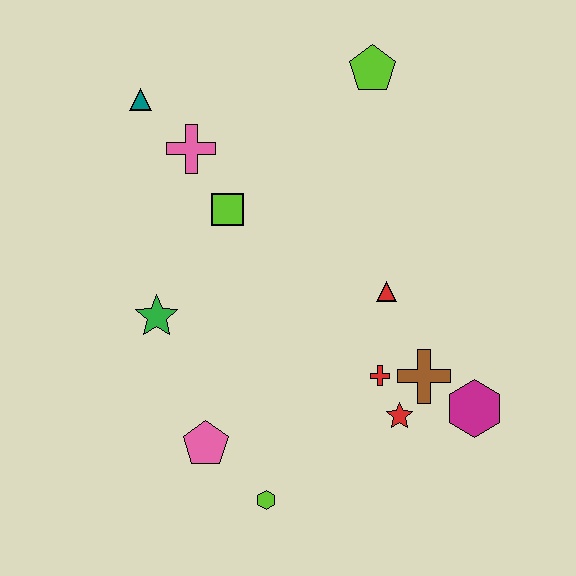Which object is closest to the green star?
The lime square is closest to the green star.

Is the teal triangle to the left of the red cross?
Yes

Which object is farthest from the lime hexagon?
The lime pentagon is farthest from the lime hexagon.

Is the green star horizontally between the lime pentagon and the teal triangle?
Yes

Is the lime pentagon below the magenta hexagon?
No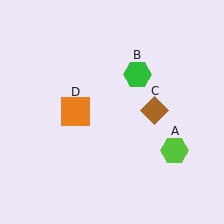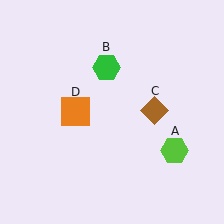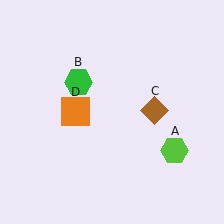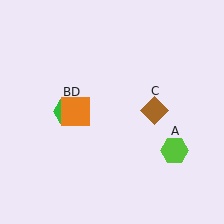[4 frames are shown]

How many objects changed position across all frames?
1 object changed position: green hexagon (object B).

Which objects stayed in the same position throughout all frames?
Lime hexagon (object A) and brown diamond (object C) and orange square (object D) remained stationary.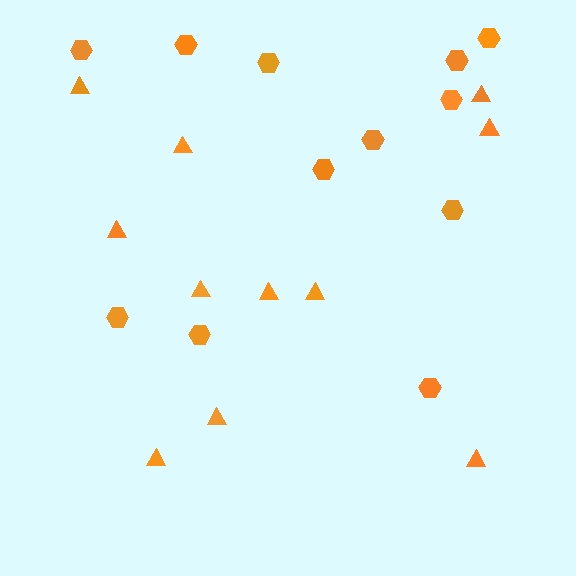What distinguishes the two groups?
There are 2 groups: one group of triangles (11) and one group of hexagons (12).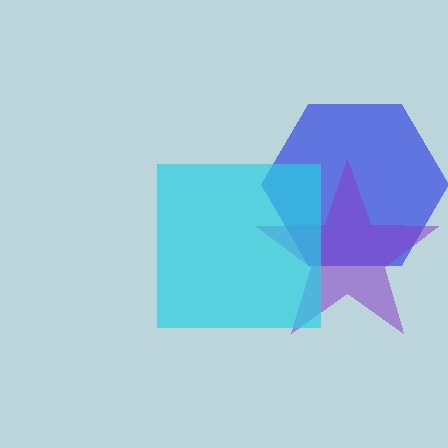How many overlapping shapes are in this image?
There are 3 overlapping shapes in the image.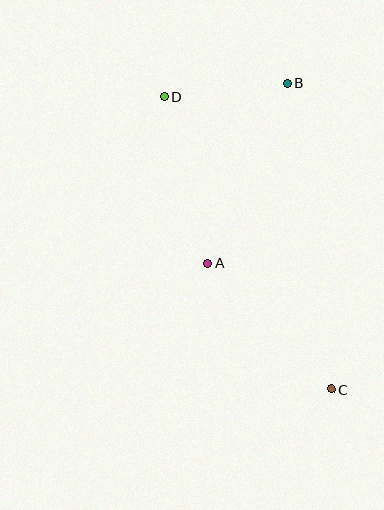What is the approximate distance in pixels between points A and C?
The distance between A and C is approximately 176 pixels.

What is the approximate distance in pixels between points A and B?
The distance between A and B is approximately 197 pixels.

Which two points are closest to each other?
Points B and D are closest to each other.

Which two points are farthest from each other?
Points C and D are farthest from each other.